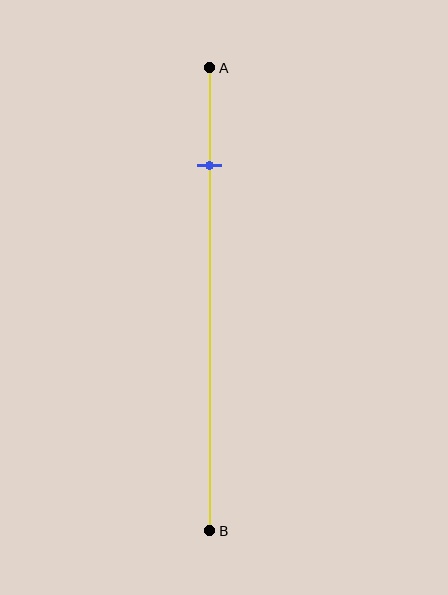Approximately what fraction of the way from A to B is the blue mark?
The blue mark is approximately 20% of the way from A to B.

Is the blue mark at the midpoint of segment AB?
No, the mark is at about 20% from A, not at the 50% midpoint.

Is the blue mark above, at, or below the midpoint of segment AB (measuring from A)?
The blue mark is above the midpoint of segment AB.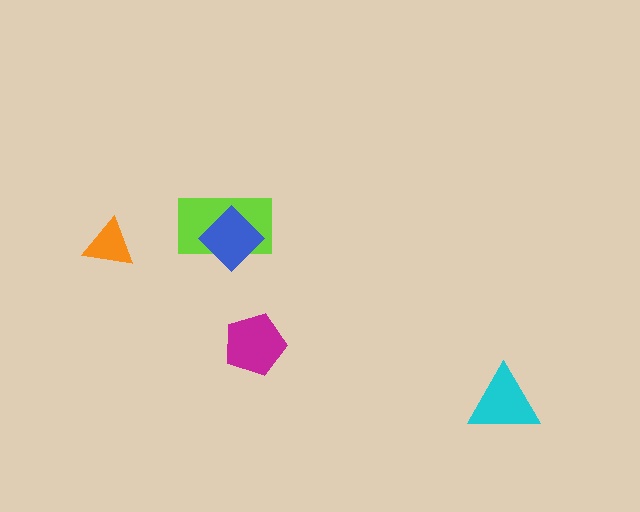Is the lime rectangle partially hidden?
Yes, it is partially covered by another shape.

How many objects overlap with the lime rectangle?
1 object overlaps with the lime rectangle.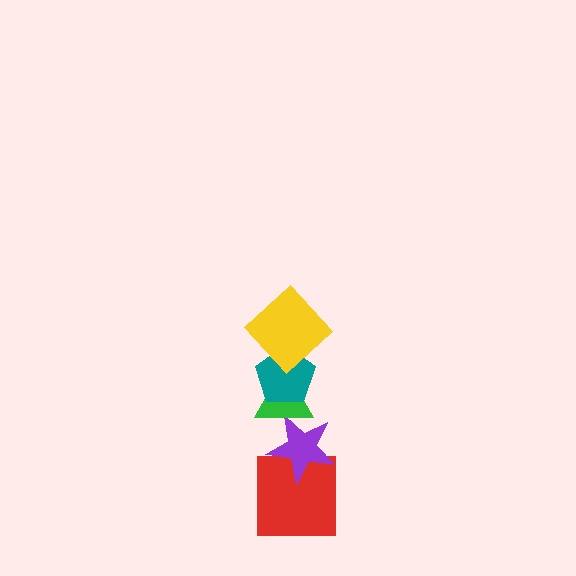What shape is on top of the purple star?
The green triangle is on top of the purple star.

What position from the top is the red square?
The red square is 5th from the top.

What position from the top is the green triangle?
The green triangle is 3rd from the top.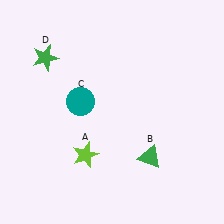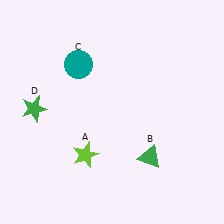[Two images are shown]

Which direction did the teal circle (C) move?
The teal circle (C) moved up.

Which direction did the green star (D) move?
The green star (D) moved down.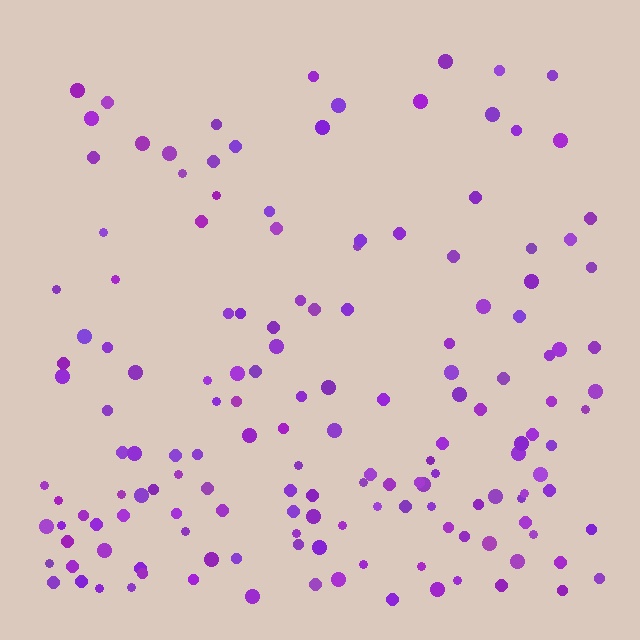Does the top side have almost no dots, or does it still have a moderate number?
Still a moderate number, just noticeably fewer than the bottom.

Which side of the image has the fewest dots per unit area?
The top.